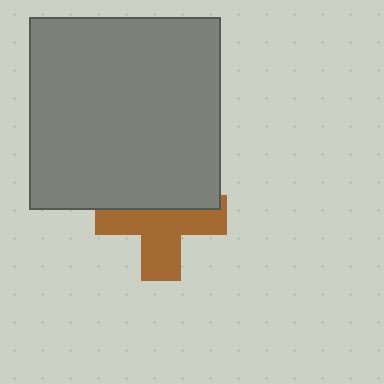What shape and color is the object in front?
The object in front is a gray square.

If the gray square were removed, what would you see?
You would see the complete brown cross.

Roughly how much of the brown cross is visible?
About half of it is visible (roughly 60%).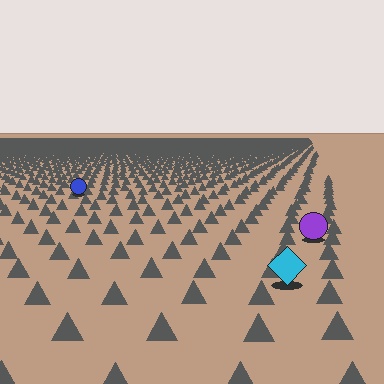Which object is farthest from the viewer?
The blue circle is farthest from the viewer. It appears smaller and the ground texture around it is denser.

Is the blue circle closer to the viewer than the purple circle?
No. The purple circle is closer — you can tell from the texture gradient: the ground texture is coarser near it.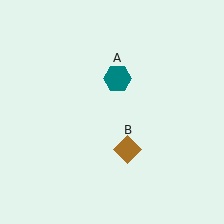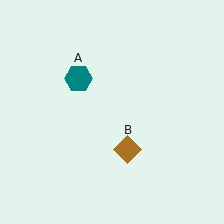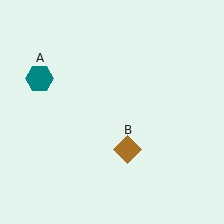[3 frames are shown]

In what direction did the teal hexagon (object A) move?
The teal hexagon (object A) moved left.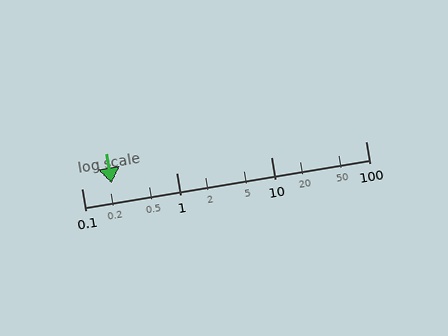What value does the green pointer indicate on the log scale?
The pointer indicates approximately 0.21.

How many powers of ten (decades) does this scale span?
The scale spans 3 decades, from 0.1 to 100.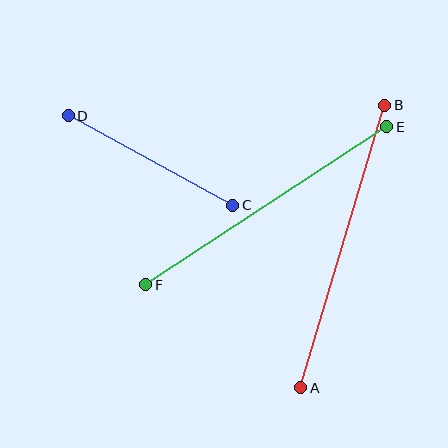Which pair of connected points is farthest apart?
Points A and B are farthest apart.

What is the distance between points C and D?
The distance is approximately 187 pixels.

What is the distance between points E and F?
The distance is approximately 288 pixels.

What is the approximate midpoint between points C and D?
The midpoint is at approximately (150, 161) pixels.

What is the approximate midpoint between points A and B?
The midpoint is at approximately (343, 247) pixels.